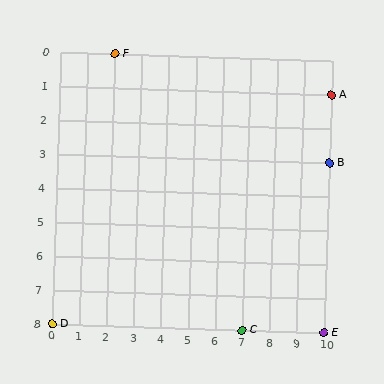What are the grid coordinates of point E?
Point E is at grid coordinates (10, 8).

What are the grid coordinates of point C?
Point C is at grid coordinates (7, 8).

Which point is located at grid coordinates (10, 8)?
Point E is at (10, 8).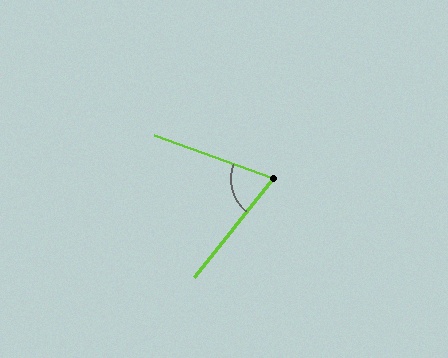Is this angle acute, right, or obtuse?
It is acute.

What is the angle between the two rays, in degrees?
Approximately 71 degrees.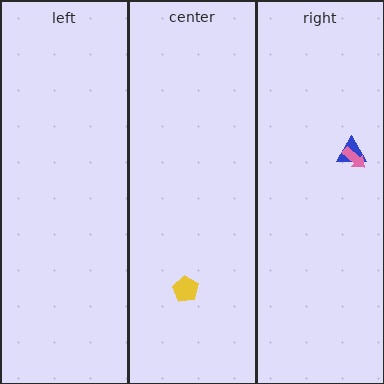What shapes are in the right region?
The blue triangle, the pink arrow.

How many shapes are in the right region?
2.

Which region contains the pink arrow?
The right region.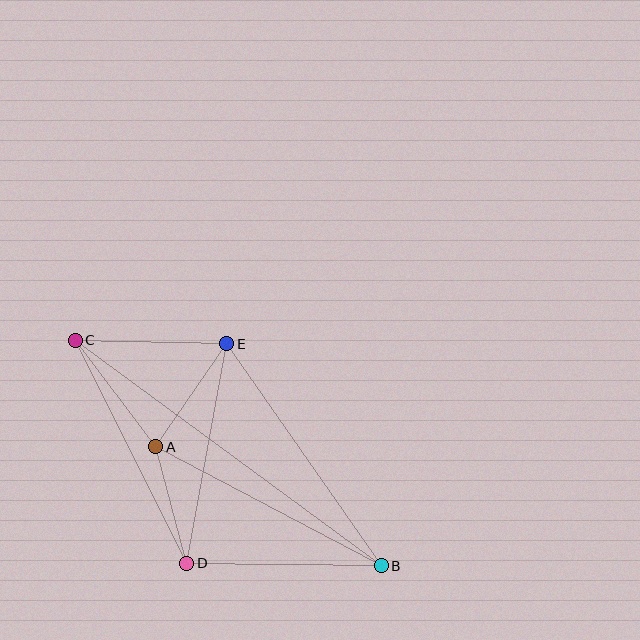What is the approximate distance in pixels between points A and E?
The distance between A and E is approximately 125 pixels.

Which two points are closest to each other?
Points A and D are closest to each other.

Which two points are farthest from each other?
Points B and C are farthest from each other.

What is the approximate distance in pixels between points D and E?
The distance between D and E is approximately 223 pixels.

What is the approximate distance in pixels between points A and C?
The distance between A and C is approximately 134 pixels.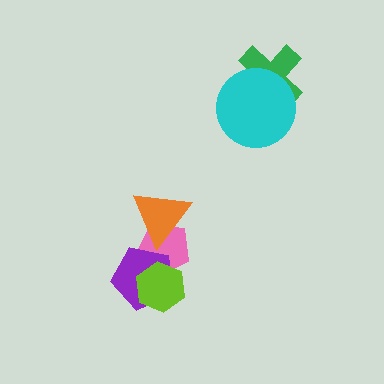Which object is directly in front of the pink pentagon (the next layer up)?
The purple pentagon is directly in front of the pink pentagon.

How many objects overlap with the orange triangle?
1 object overlaps with the orange triangle.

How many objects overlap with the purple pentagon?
2 objects overlap with the purple pentagon.